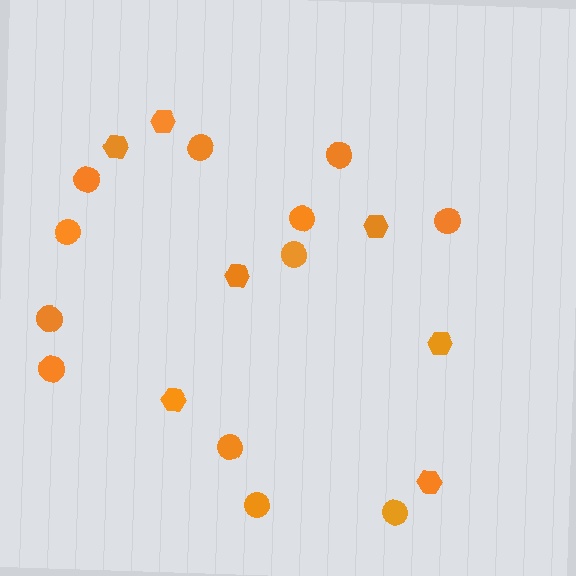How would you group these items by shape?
There are 2 groups: one group of hexagons (7) and one group of circles (12).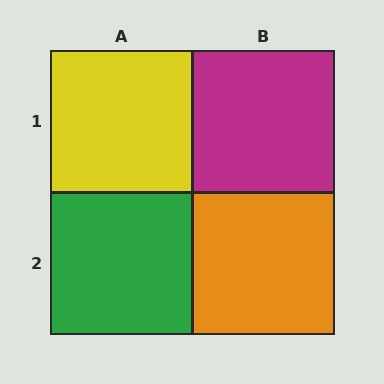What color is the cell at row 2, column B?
Orange.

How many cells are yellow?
1 cell is yellow.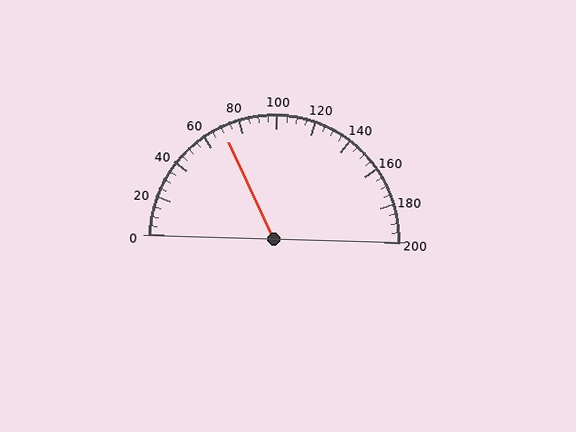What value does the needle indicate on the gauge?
The needle indicates approximately 70.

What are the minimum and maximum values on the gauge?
The gauge ranges from 0 to 200.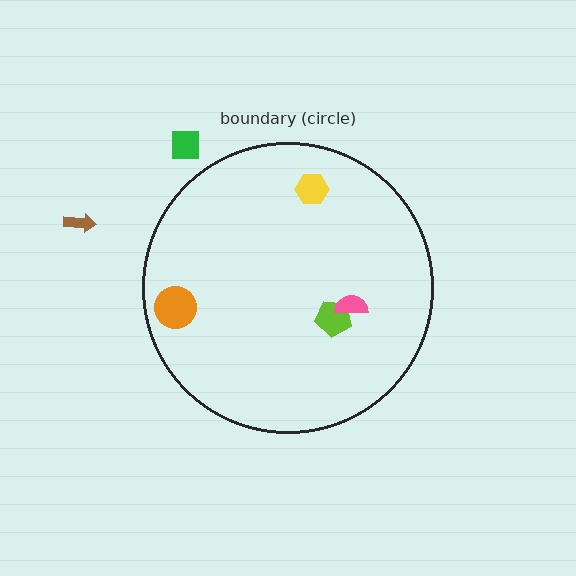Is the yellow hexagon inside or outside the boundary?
Inside.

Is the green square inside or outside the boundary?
Outside.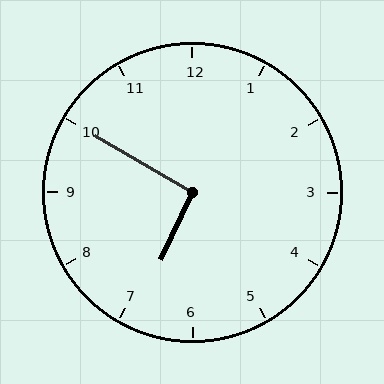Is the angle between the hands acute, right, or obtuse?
It is right.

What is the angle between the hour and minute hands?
Approximately 95 degrees.